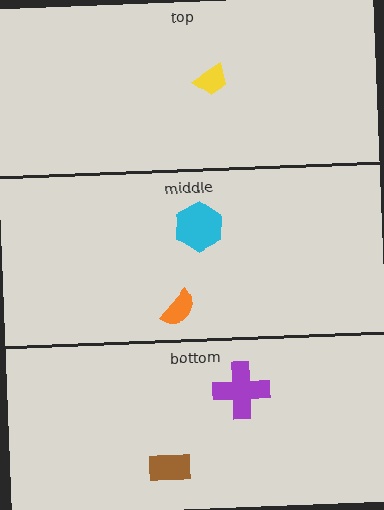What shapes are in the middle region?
The orange semicircle, the cyan hexagon.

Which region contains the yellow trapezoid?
The top region.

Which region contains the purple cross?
The bottom region.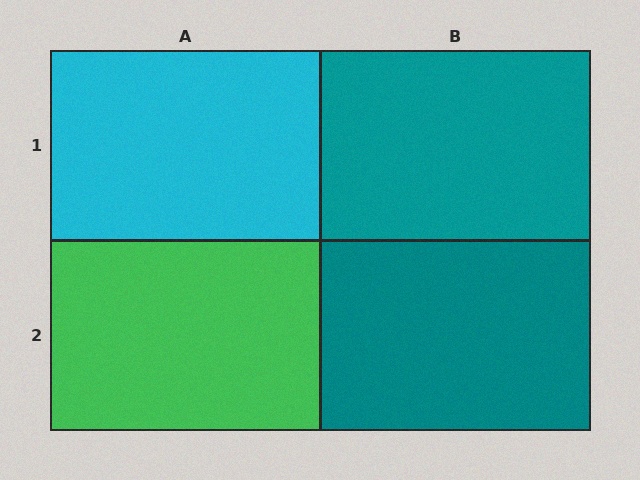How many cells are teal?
2 cells are teal.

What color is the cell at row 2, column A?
Green.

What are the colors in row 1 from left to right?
Cyan, teal.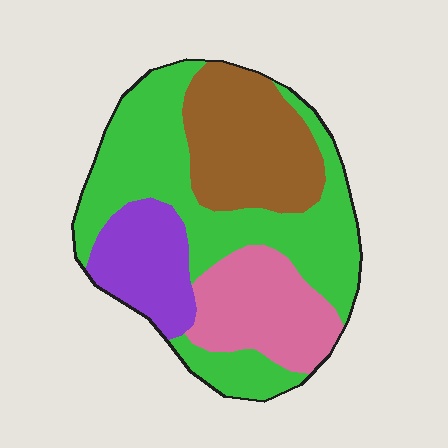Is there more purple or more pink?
Pink.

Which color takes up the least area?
Purple, at roughly 15%.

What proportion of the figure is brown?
Brown covers around 25% of the figure.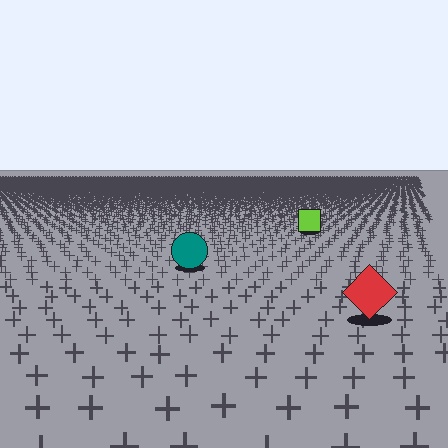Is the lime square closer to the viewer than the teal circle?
No. The teal circle is closer — you can tell from the texture gradient: the ground texture is coarser near it.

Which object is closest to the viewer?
The red diamond is closest. The texture marks near it are larger and more spread out.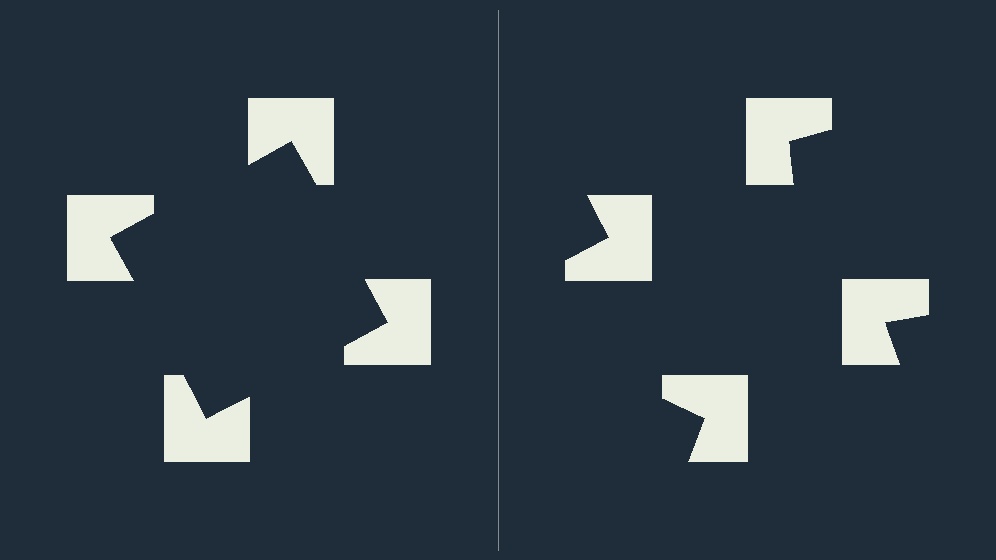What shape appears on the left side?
An illusory square.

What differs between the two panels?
The notched squares are positioned identically on both sides; only the wedge orientations differ. On the left they align to a square; on the right they are misaligned.